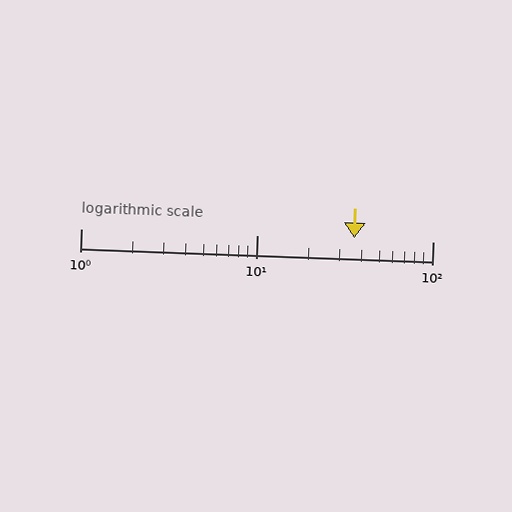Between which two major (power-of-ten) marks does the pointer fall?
The pointer is between 10 and 100.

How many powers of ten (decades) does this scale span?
The scale spans 2 decades, from 1 to 100.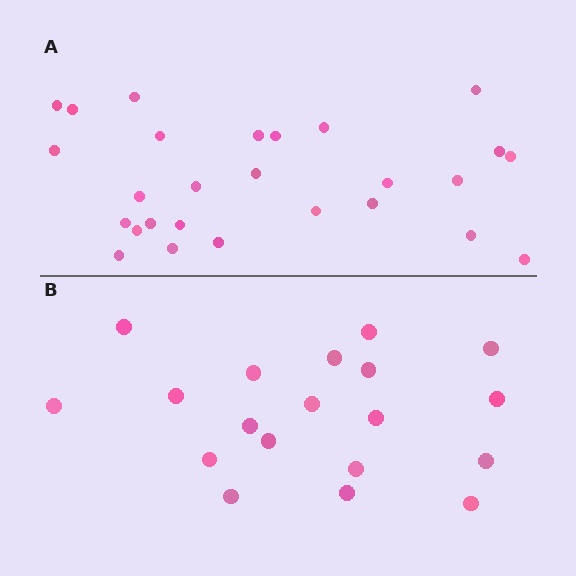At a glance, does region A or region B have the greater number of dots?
Region A (the top region) has more dots.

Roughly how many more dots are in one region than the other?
Region A has roughly 8 or so more dots than region B.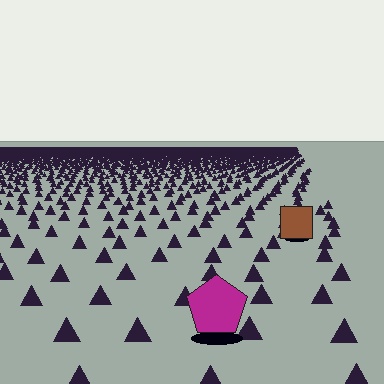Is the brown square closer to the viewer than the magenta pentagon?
No. The magenta pentagon is closer — you can tell from the texture gradient: the ground texture is coarser near it.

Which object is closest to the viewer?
The magenta pentagon is closest. The texture marks near it are larger and more spread out.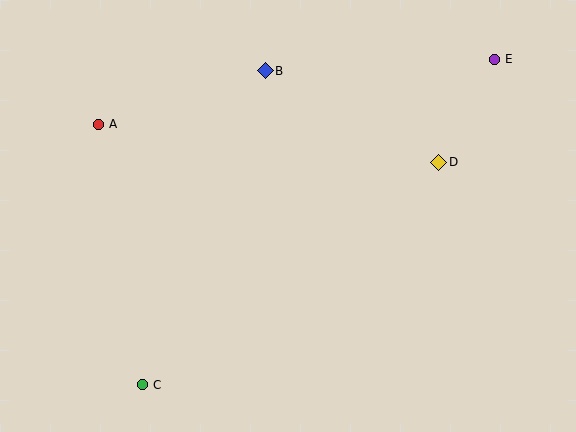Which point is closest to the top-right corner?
Point E is closest to the top-right corner.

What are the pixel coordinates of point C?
Point C is at (143, 385).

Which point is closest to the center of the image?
Point B at (265, 71) is closest to the center.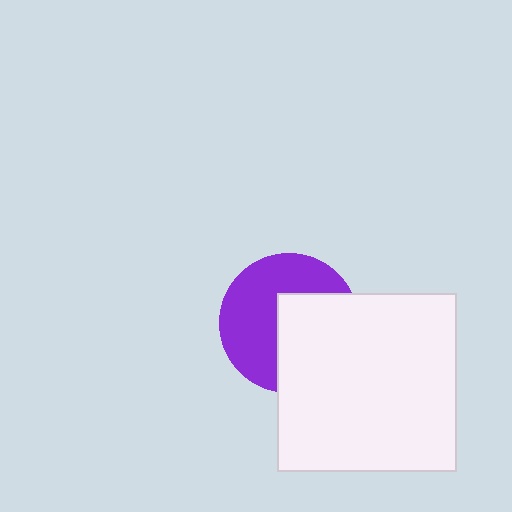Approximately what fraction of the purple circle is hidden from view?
Roughly 45% of the purple circle is hidden behind the white square.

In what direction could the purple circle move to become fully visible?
The purple circle could move left. That would shift it out from behind the white square entirely.